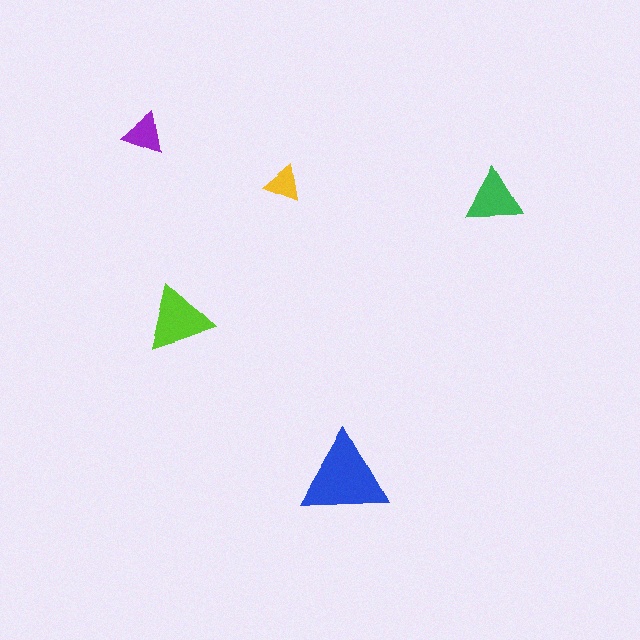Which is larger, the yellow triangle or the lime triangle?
The lime one.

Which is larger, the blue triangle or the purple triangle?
The blue one.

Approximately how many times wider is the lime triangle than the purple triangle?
About 1.5 times wider.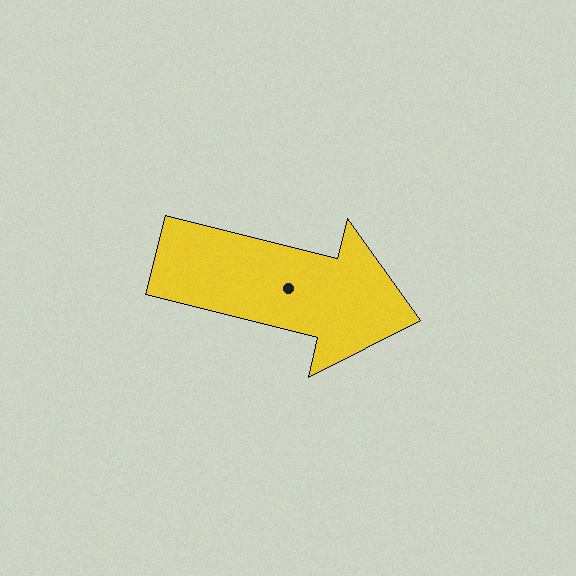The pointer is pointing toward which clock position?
Roughly 3 o'clock.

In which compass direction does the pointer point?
East.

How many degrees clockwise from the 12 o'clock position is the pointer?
Approximately 104 degrees.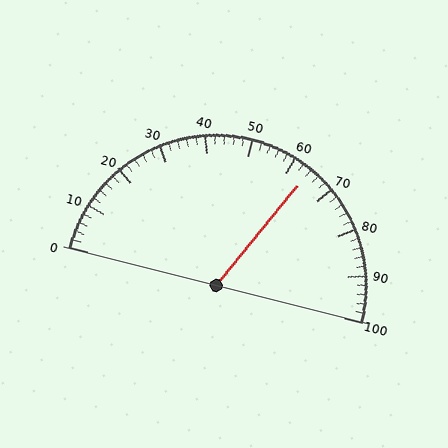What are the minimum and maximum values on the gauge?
The gauge ranges from 0 to 100.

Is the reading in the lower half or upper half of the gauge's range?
The reading is in the upper half of the range (0 to 100).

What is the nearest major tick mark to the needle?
The nearest major tick mark is 60.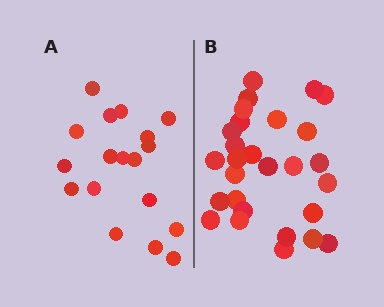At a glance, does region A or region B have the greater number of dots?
Region B (the right region) has more dots.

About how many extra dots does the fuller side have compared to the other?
Region B has roughly 10 or so more dots than region A.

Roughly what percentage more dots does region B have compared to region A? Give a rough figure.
About 55% more.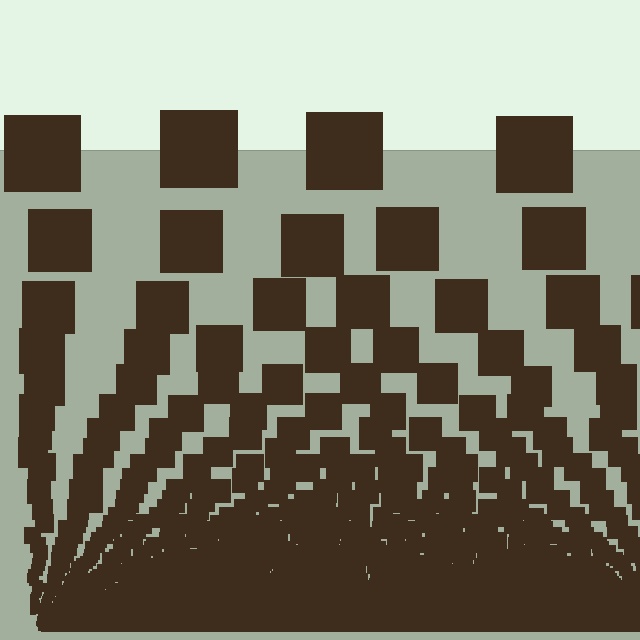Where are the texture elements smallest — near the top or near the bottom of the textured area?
Near the bottom.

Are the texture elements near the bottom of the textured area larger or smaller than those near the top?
Smaller. The gradient is inverted — elements near the bottom are smaller and denser.